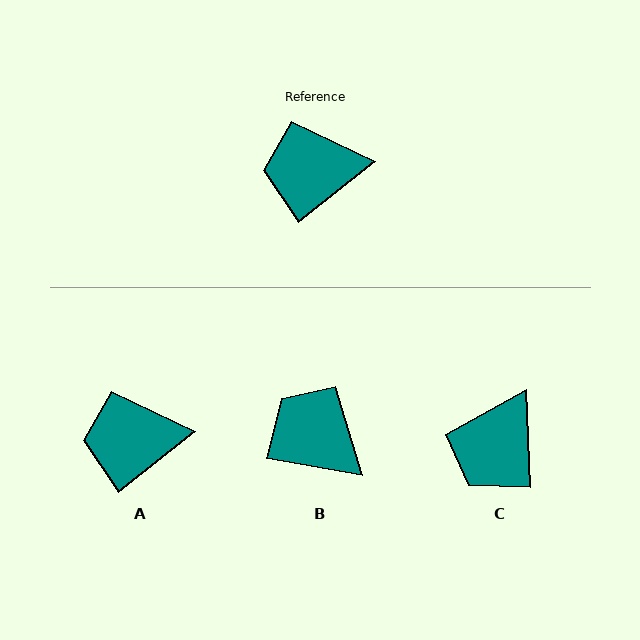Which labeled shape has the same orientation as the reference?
A.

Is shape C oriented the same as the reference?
No, it is off by about 54 degrees.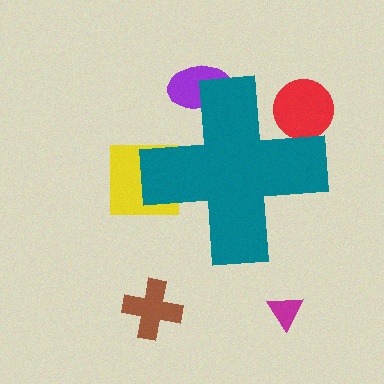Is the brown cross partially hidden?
No, the brown cross is fully visible.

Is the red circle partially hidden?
Yes, the red circle is partially hidden behind the teal cross.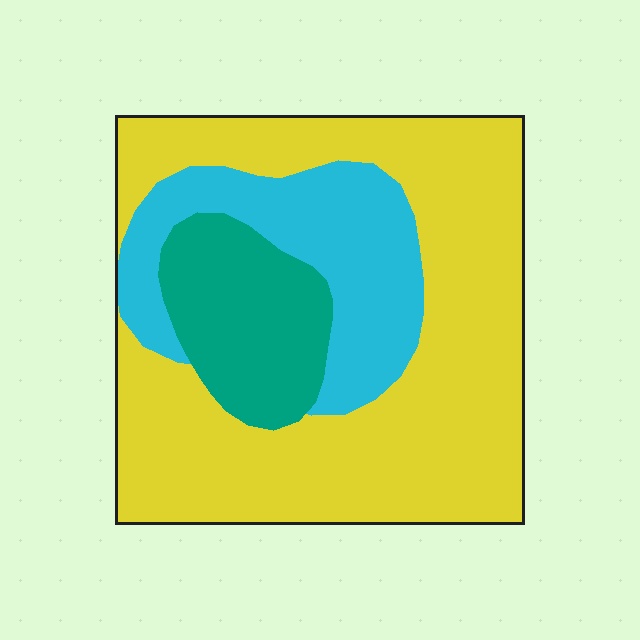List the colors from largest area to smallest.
From largest to smallest: yellow, cyan, teal.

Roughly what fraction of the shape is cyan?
Cyan covers roughly 20% of the shape.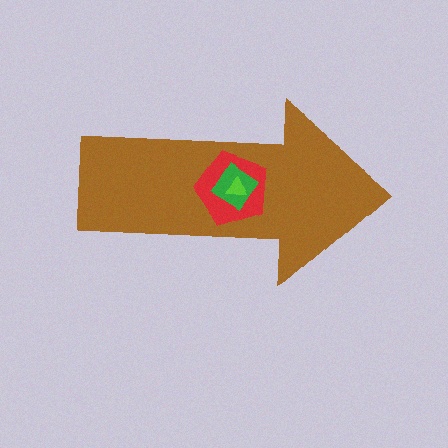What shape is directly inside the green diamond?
The lime triangle.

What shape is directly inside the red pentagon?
The green diamond.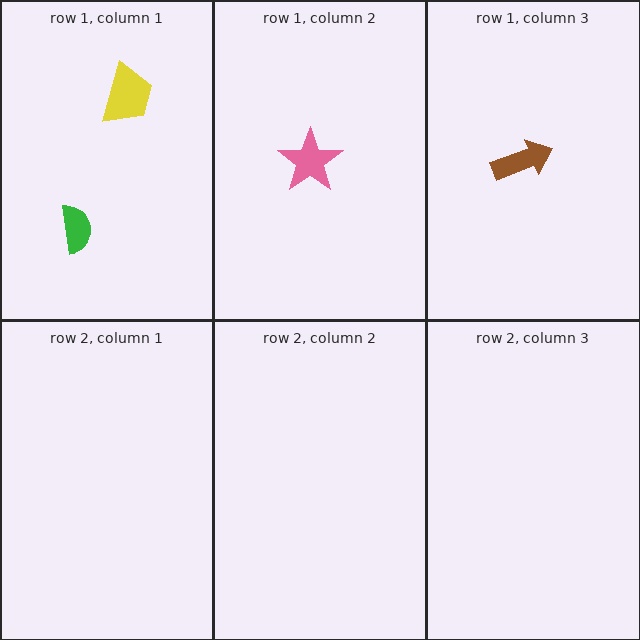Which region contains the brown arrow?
The row 1, column 3 region.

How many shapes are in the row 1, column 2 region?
1.